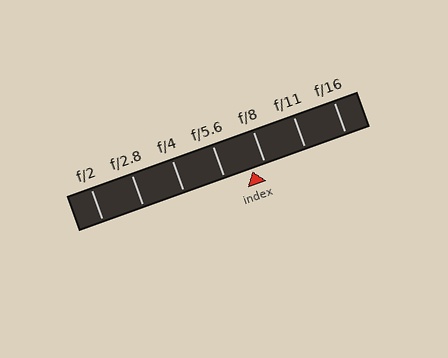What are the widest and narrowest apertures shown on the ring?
The widest aperture shown is f/2 and the narrowest is f/16.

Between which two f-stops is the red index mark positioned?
The index mark is between f/5.6 and f/8.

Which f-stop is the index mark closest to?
The index mark is closest to f/8.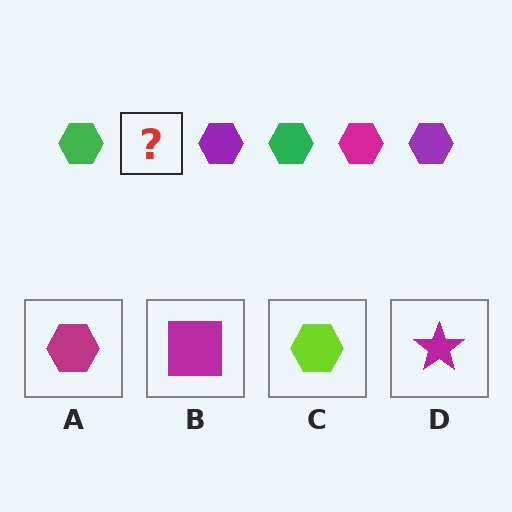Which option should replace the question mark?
Option A.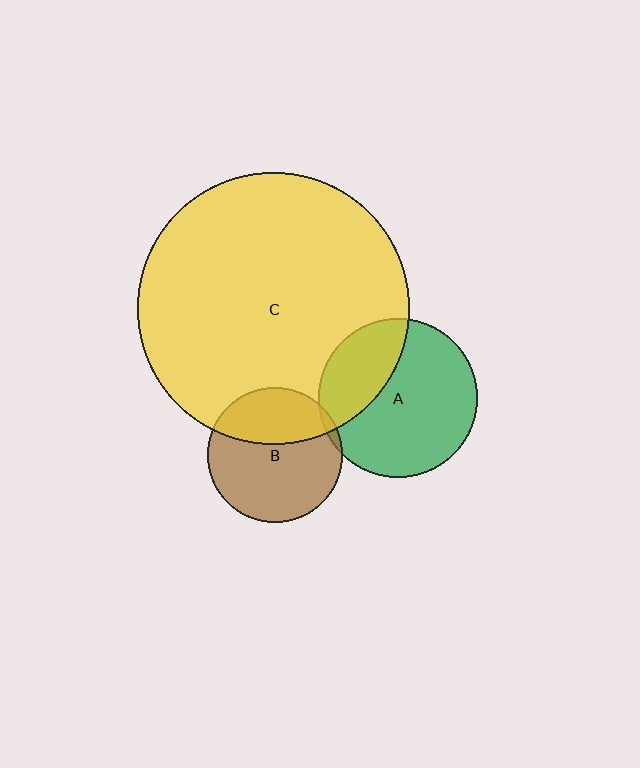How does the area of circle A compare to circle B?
Approximately 1.4 times.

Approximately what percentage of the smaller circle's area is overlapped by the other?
Approximately 5%.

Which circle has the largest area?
Circle C (yellow).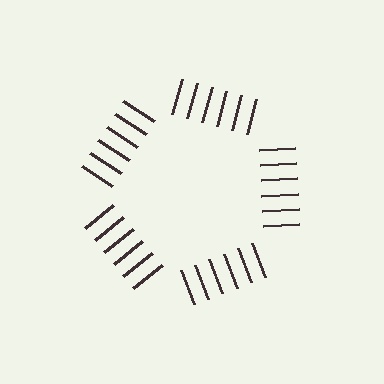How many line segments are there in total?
30 — 6 along each of the 5 edges.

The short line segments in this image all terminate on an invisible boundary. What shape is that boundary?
An illusory pentagon — the line segments terminate on its edges but no continuous stroke is drawn.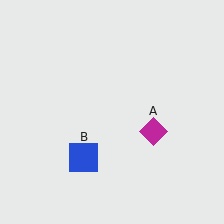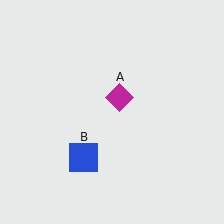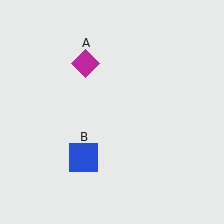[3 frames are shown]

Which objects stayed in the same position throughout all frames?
Blue square (object B) remained stationary.